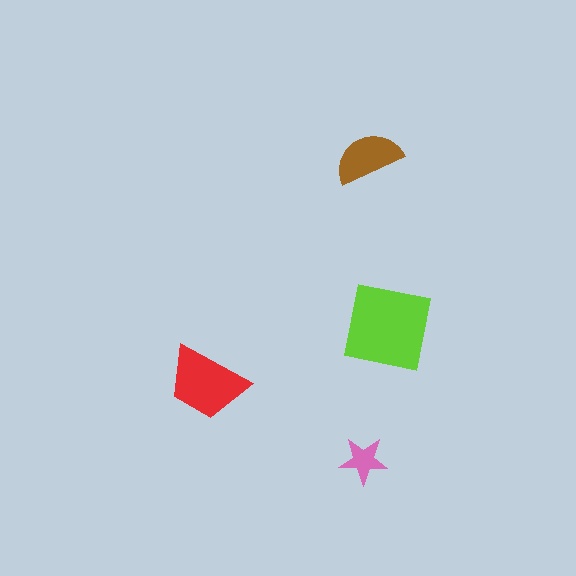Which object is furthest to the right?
The lime square is rightmost.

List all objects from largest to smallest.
The lime square, the red trapezoid, the brown semicircle, the pink star.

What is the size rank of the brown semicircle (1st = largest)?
3rd.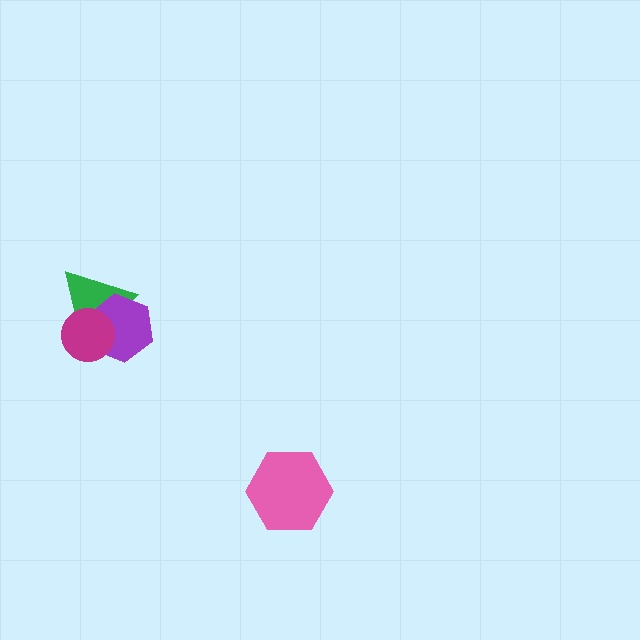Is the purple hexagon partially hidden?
Yes, it is partially covered by another shape.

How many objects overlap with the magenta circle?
2 objects overlap with the magenta circle.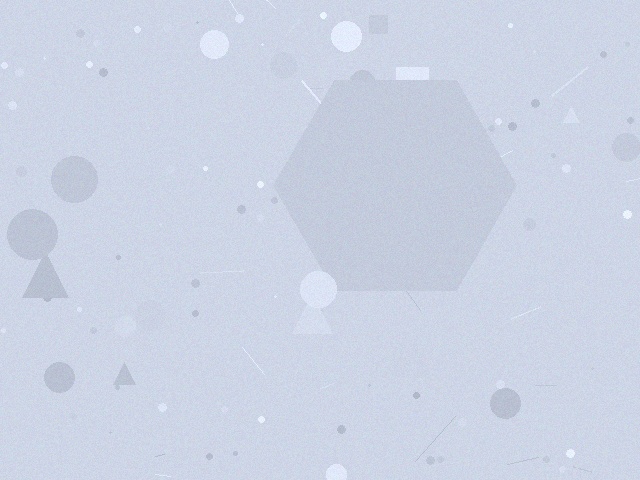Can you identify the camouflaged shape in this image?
The camouflaged shape is a hexagon.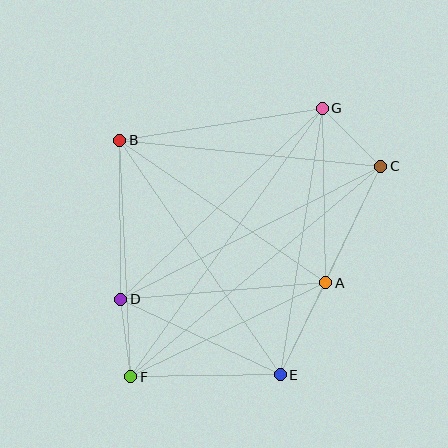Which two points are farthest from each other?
Points F and G are farthest from each other.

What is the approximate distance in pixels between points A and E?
The distance between A and E is approximately 103 pixels.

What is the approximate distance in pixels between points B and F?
The distance between B and F is approximately 237 pixels.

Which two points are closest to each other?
Points D and F are closest to each other.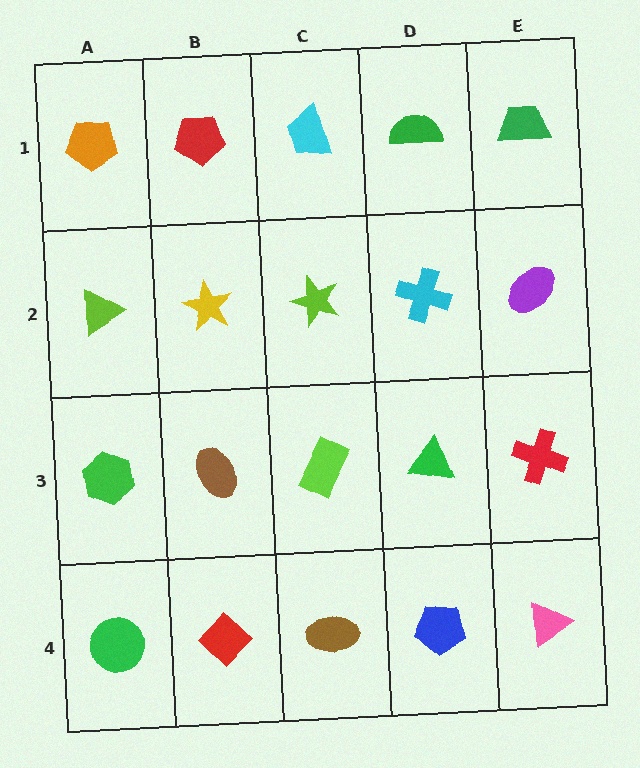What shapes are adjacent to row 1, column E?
A purple ellipse (row 2, column E), a green semicircle (row 1, column D).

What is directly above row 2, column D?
A green semicircle.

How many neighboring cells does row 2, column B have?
4.